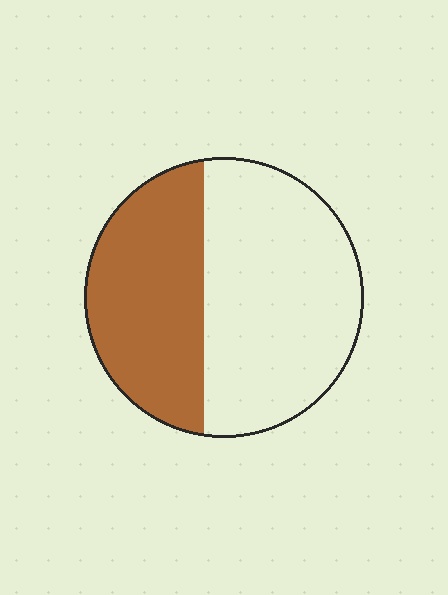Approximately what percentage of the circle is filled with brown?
Approximately 40%.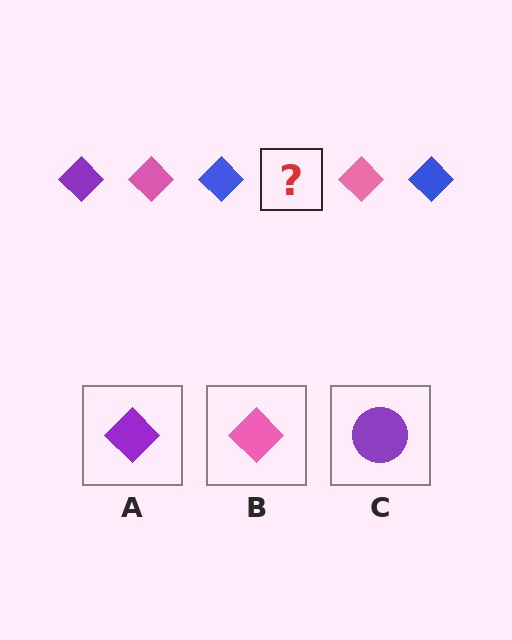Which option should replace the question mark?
Option A.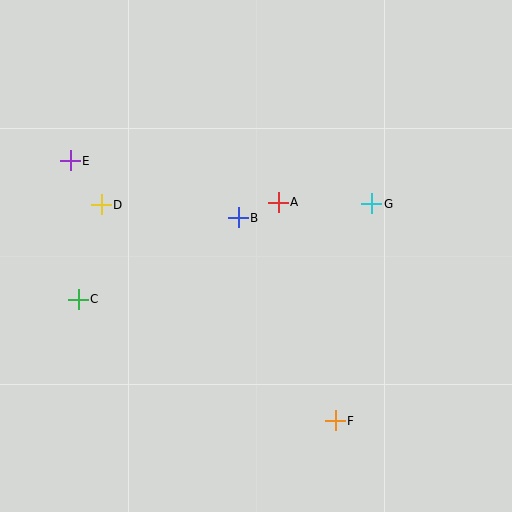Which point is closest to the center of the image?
Point B at (238, 218) is closest to the center.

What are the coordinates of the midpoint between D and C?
The midpoint between D and C is at (90, 252).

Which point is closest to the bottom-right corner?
Point F is closest to the bottom-right corner.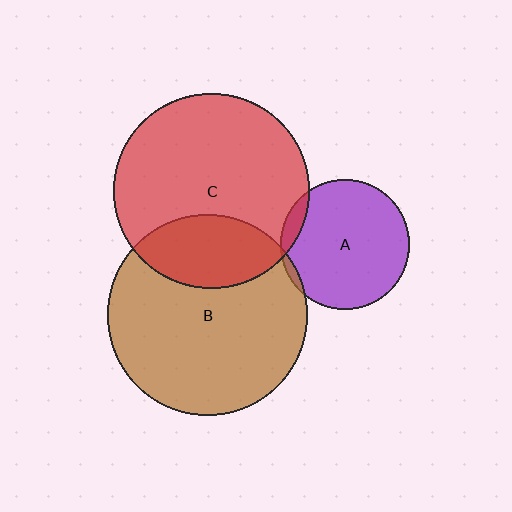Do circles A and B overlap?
Yes.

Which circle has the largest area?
Circle B (brown).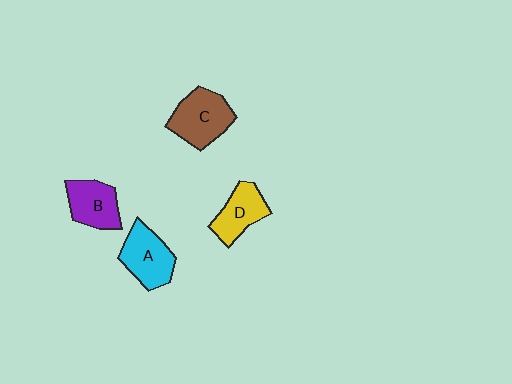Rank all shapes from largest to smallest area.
From largest to smallest: C (brown), A (cyan), B (purple), D (yellow).